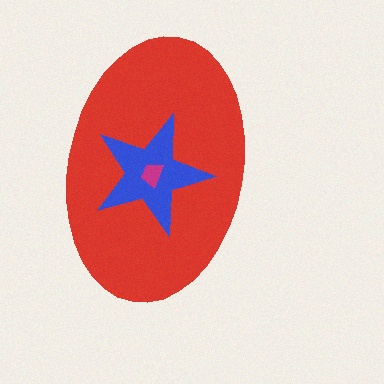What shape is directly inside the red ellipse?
The blue star.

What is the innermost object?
The magenta trapezoid.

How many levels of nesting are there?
3.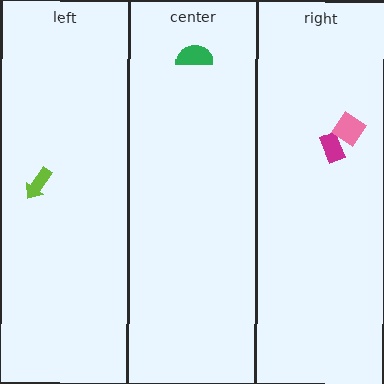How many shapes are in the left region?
1.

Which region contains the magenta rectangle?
The right region.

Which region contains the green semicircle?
The center region.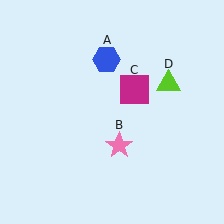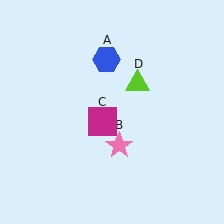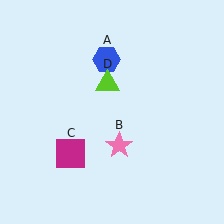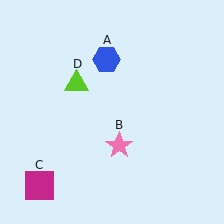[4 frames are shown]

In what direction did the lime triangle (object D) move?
The lime triangle (object D) moved left.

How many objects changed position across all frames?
2 objects changed position: magenta square (object C), lime triangle (object D).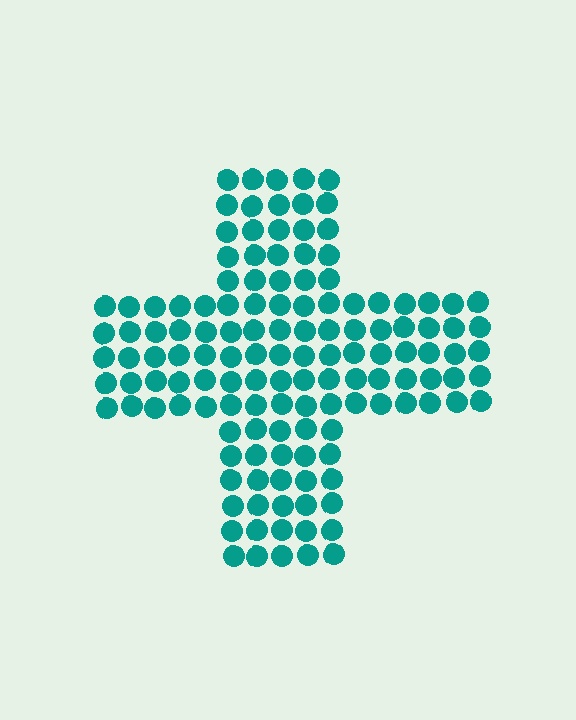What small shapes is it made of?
It is made of small circles.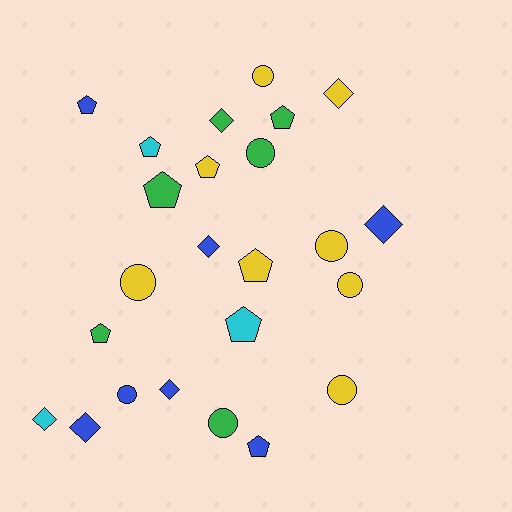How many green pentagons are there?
There are 3 green pentagons.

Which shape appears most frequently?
Pentagon, with 9 objects.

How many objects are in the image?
There are 24 objects.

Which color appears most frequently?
Yellow, with 8 objects.